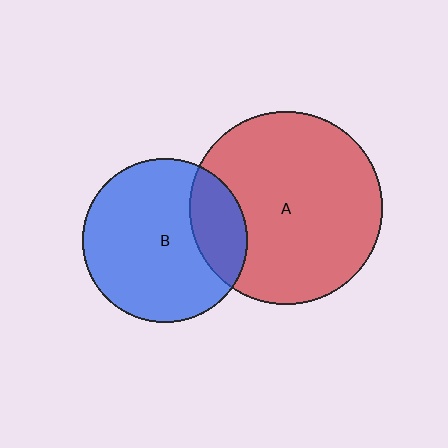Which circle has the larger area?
Circle A (red).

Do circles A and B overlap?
Yes.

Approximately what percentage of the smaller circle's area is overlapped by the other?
Approximately 20%.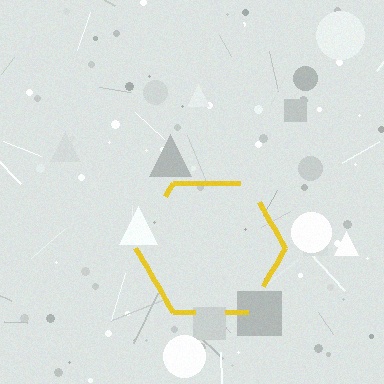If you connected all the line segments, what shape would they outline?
They would outline a hexagon.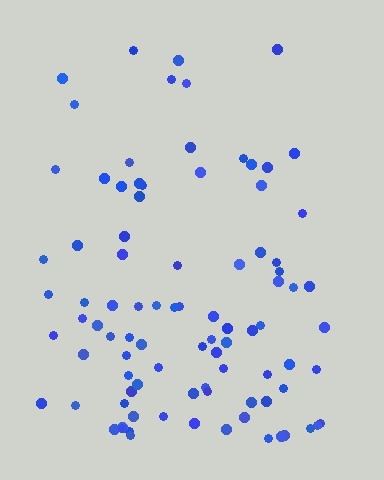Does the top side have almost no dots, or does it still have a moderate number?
Still a moderate number, just noticeably fewer than the bottom.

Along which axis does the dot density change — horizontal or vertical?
Vertical.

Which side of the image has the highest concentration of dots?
The bottom.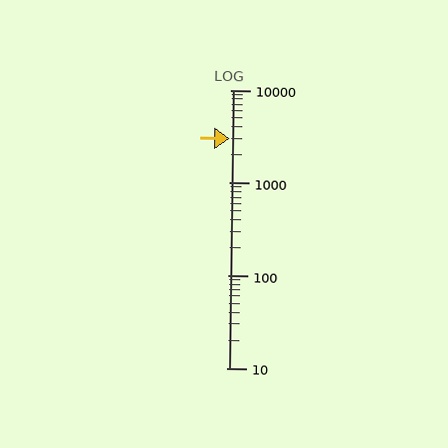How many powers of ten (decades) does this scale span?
The scale spans 3 decades, from 10 to 10000.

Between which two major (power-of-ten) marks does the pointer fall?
The pointer is between 1000 and 10000.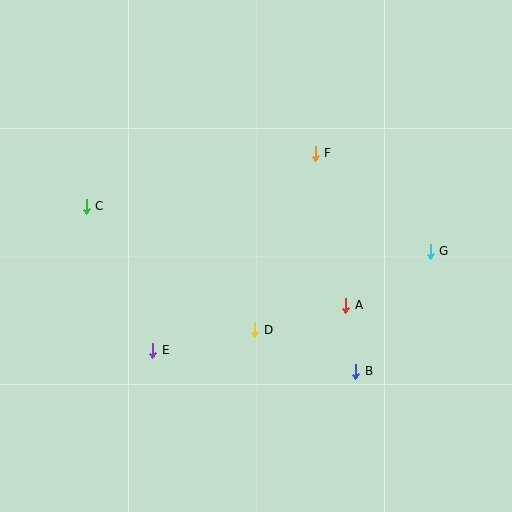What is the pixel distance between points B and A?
The distance between B and A is 67 pixels.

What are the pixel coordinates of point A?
Point A is at (346, 305).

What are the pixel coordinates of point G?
Point G is at (430, 251).